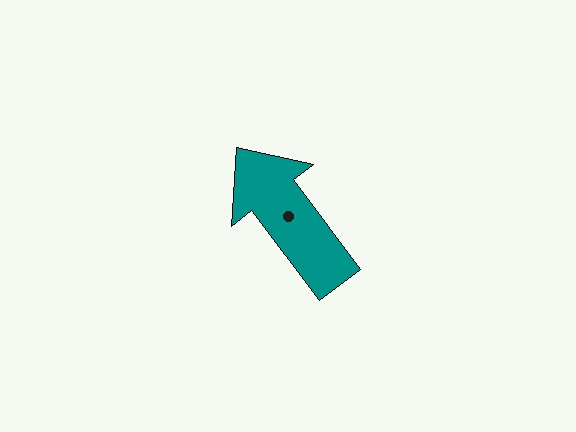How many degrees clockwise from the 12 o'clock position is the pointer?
Approximately 323 degrees.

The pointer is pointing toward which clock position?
Roughly 11 o'clock.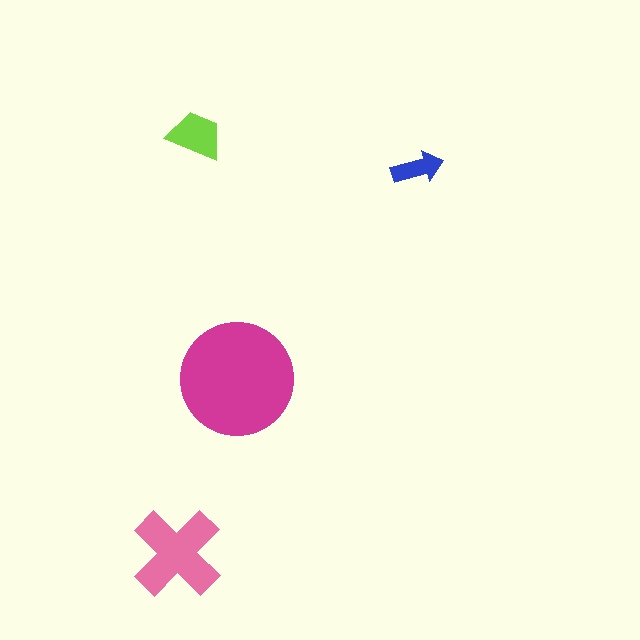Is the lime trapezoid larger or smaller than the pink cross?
Smaller.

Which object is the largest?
The magenta circle.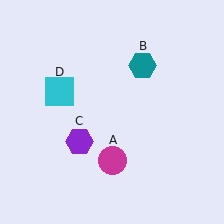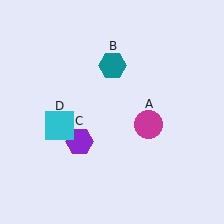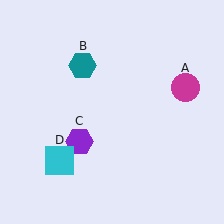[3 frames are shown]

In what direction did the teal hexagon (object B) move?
The teal hexagon (object B) moved left.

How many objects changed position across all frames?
3 objects changed position: magenta circle (object A), teal hexagon (object B), cyan square (object D).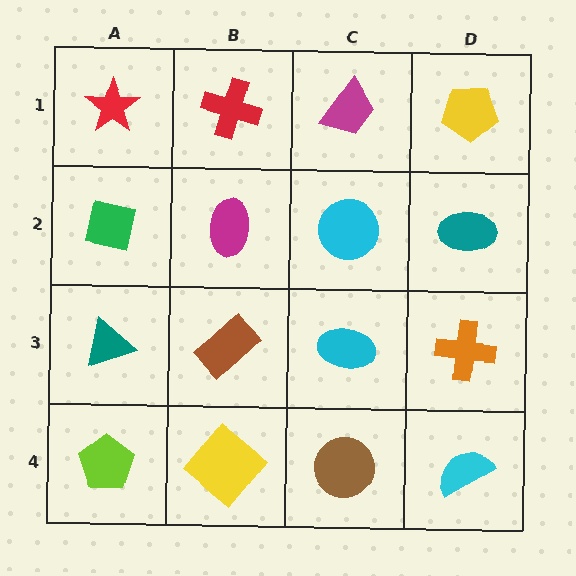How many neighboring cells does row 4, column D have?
2.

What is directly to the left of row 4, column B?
A lime pentagon.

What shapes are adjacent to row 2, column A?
A red star (row 1, column A), a teal triangle (row 3, column A), a magenta ellipse (row 2, column B).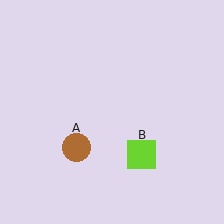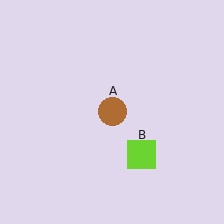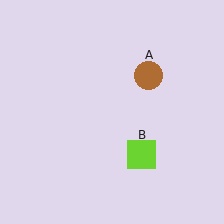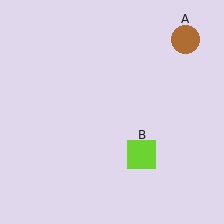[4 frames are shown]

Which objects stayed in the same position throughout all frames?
Lime square (object B) remained stationary.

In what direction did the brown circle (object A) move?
The brown circle (object A) moved up and to the right.